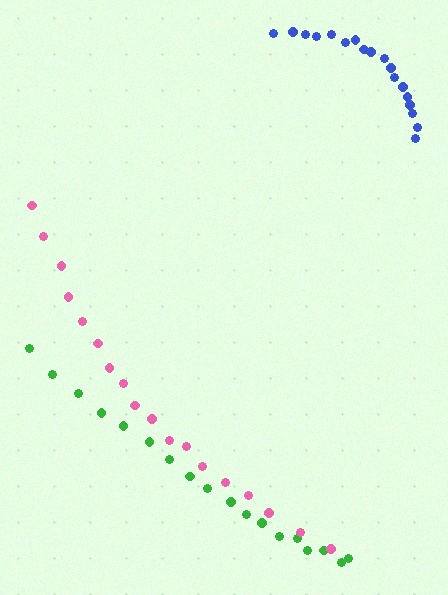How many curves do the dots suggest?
There are 3 distinct paths.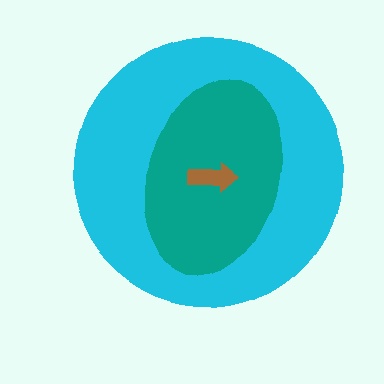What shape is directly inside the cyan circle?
The teal ellipse.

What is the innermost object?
The brown arrow.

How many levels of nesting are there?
3.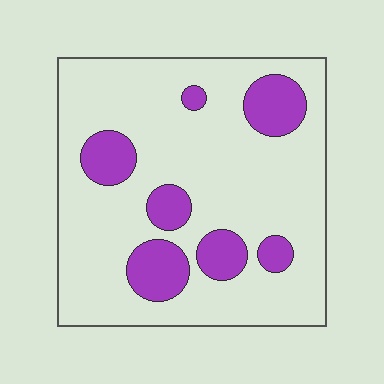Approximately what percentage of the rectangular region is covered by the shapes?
Approximately 20%.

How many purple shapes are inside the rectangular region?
7.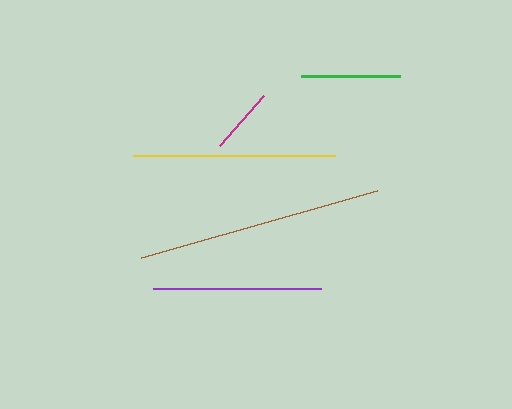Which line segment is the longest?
The brown line is the longest at approximately 246 pixels.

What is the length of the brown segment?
The brown segment is approximately 246 pixels long.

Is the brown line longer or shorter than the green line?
The brown line is longer than the green line.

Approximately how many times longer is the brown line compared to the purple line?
The brown line is approximately 1.5 times the length of the purple line.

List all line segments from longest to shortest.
From longest to shortest: brown, yellow, purple, green, magenta.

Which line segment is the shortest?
The magenta line is the shortest at approximately 66 pixels.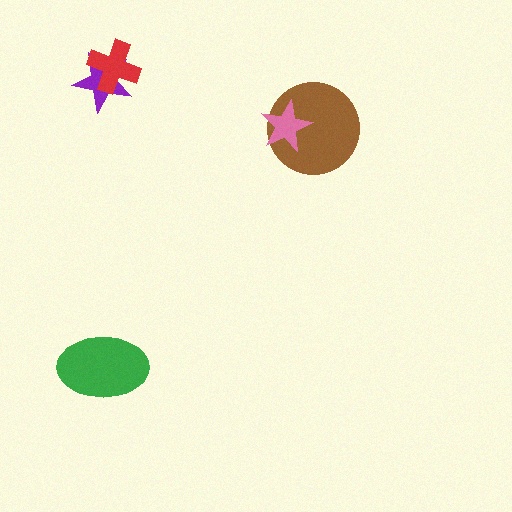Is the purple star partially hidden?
Yes, it is partially covered by another shape.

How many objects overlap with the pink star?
1 object overlaps with the pink star.